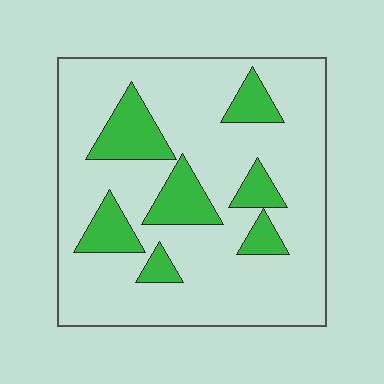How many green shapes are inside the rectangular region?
7.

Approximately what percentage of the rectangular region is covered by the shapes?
Approximately 20%.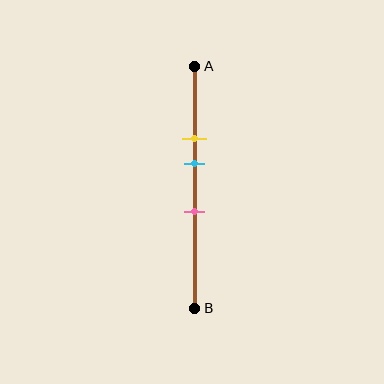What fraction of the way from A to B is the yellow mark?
The yellow mark is approximately 30% (0.3) of the way from A to B.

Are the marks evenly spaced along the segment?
Yes, the marks are approximately evenly spaced.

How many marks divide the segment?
There are 3 marks dividing the segment.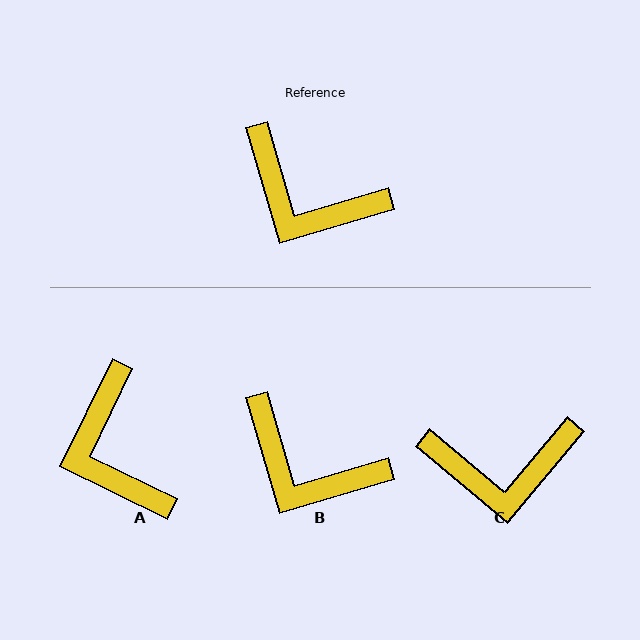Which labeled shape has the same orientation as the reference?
B.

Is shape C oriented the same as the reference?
No, it is off by about 34 degrees.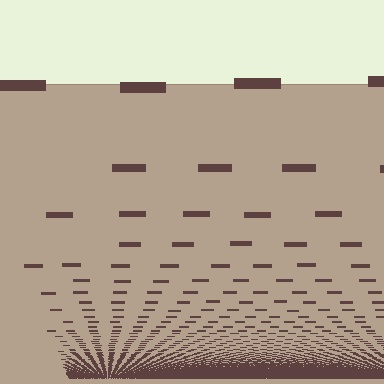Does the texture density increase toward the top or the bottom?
Density increases toward the bottom.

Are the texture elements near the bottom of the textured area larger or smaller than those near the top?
Smaller. The gradient is inverted — elements near the bottom are smaller and denser.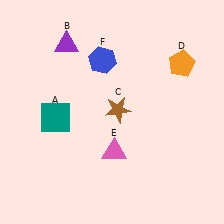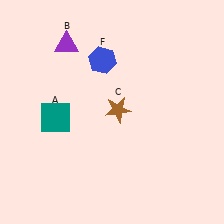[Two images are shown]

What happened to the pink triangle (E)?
The pink triangle (E) was removed in Image 2. It was in the bottom-right area of Image 1.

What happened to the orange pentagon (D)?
The orange pentagon (D) was removed in Image 2. It was in the top-right area of Image 1.